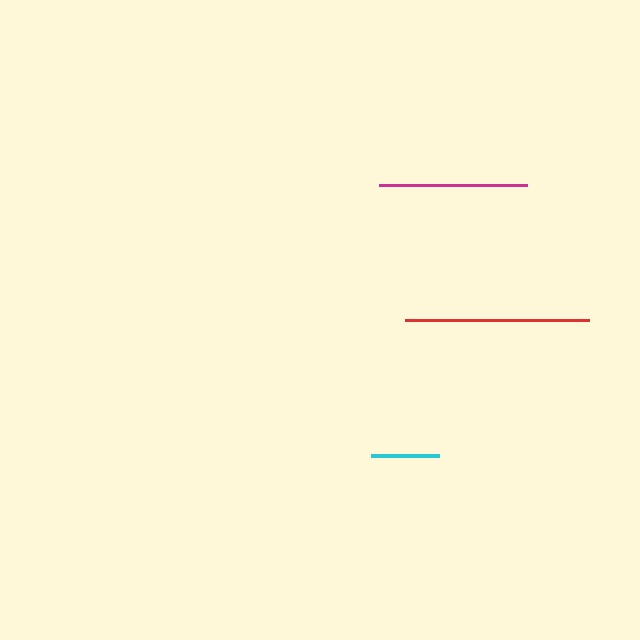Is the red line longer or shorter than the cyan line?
The red line is longer than the cyan line.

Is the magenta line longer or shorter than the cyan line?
The magenta line is longer than the cyan line.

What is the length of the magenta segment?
The magenta segment is approximately 148 pixels long.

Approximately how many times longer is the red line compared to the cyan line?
The red line is approximately 2.7 times the length of the cyan line.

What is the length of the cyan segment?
The cyan segment is approximately 68 pixels long.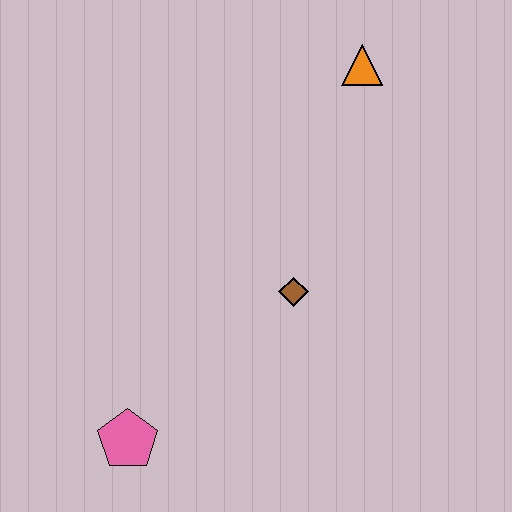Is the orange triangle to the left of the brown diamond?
No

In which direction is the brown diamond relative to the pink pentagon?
The brown diamond is to the right of the pink pentagon.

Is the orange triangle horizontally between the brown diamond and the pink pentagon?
No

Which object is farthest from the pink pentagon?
The orange triangle is farthest from the pink pentagon.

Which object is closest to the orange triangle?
The brown diamond is closest to the orange triangle.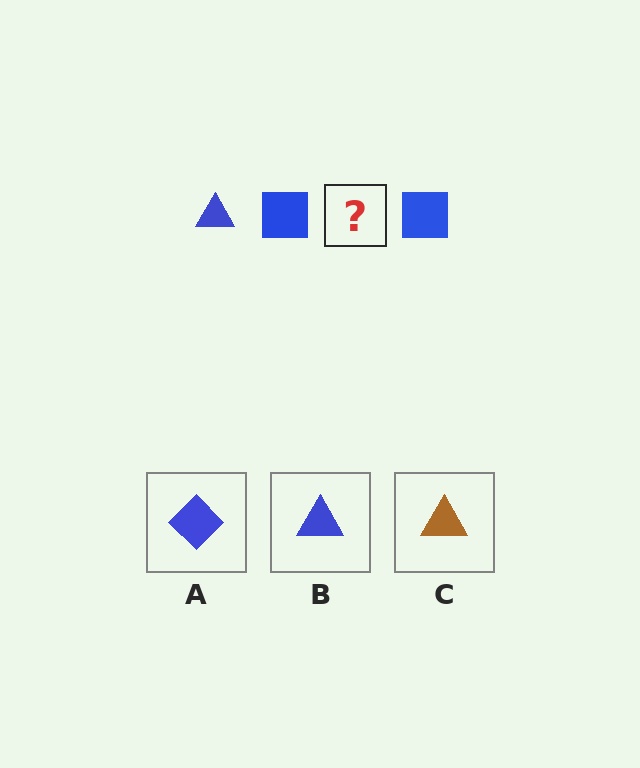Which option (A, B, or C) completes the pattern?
B.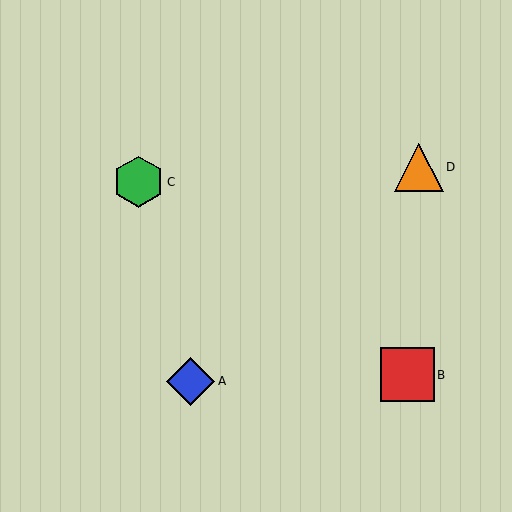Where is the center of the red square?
The center of the red square is at (407, 375).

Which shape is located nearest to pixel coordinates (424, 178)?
The orange triangle (labeled D) at (419, 167) is nearest to that location.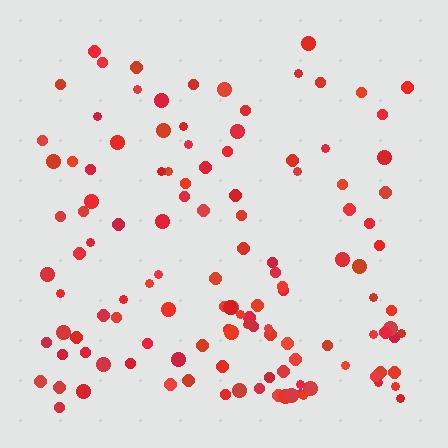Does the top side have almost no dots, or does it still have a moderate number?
Still a moderate number, just noticeably fewer than the bottom.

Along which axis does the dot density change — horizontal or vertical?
Vertical.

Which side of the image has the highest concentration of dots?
The bottom.